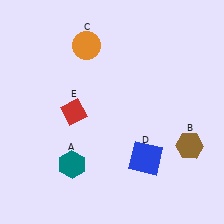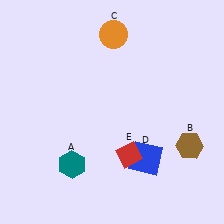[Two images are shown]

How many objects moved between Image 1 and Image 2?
2 objects moved between the two images.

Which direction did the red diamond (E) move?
The red diamond (E) moved right.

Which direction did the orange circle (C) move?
The orange circle (C) moved right.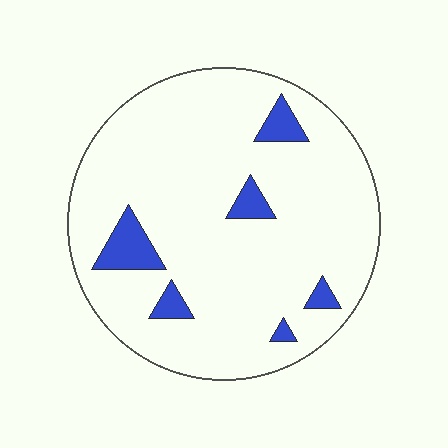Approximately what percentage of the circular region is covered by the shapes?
Approximately 10%.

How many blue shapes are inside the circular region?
6.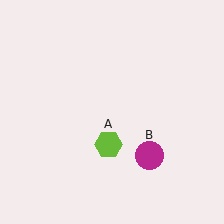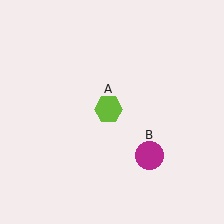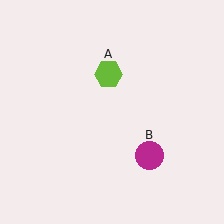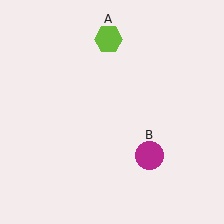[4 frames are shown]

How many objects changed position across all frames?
1 object changed position: lime hexagon (object A).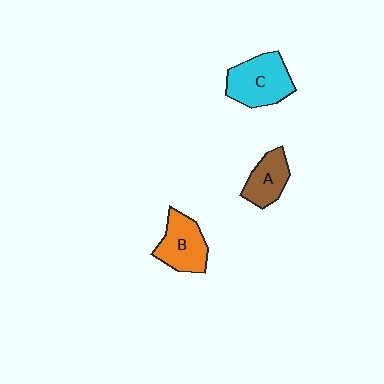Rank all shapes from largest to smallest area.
From largest to smallest: C (cyan), B (orange), A (brown).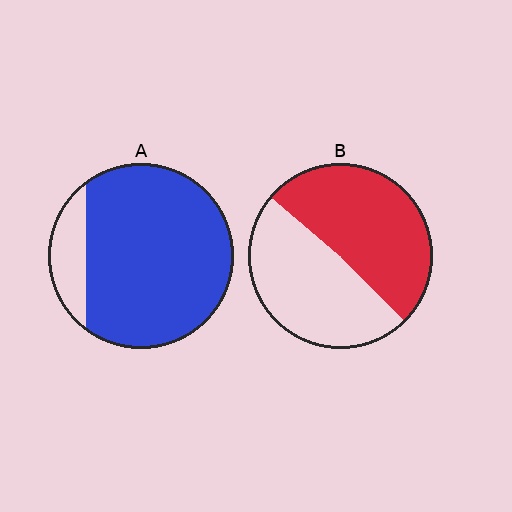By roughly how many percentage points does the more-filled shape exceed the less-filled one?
By roughly 35 percentage points (A over B).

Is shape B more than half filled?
Roughly half.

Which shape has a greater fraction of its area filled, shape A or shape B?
Shape A.